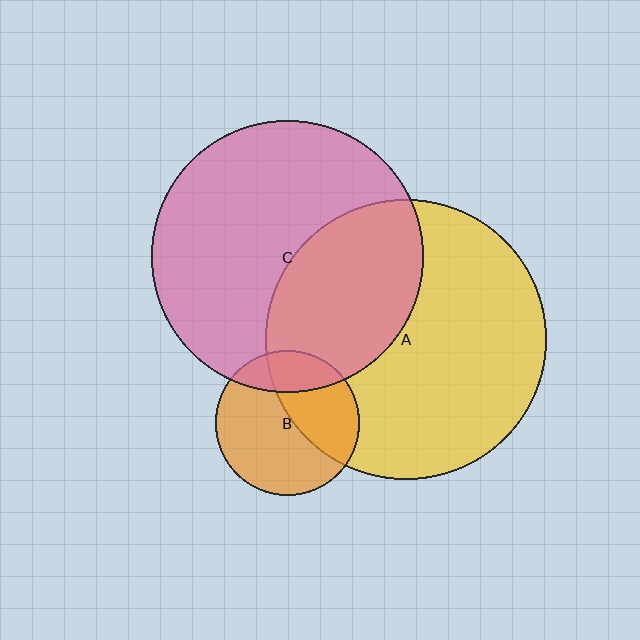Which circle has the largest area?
Circle A (yellow).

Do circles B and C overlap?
Yes.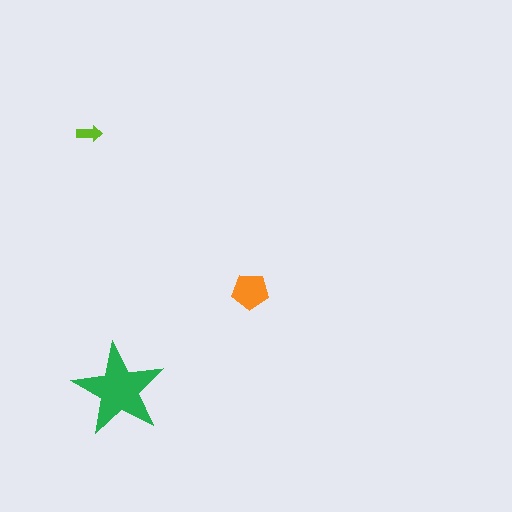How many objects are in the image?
There are 3 objects in the image.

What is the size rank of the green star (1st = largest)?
1st.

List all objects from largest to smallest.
The green star, the orange pentagon, the lime arrow.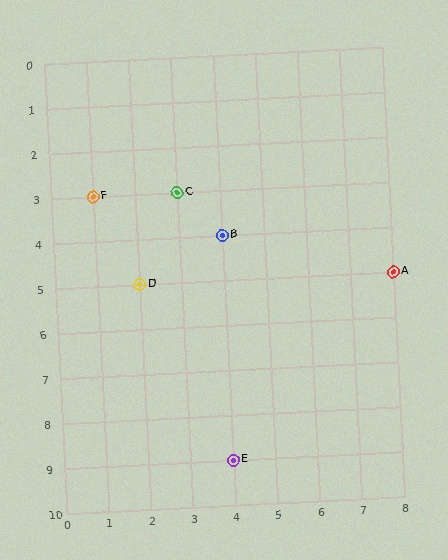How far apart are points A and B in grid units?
Points A and B are 4 columns and 1 row apart (about 4.1 grid units diagonally).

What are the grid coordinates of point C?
Point C is at grid coordinates (3, 3).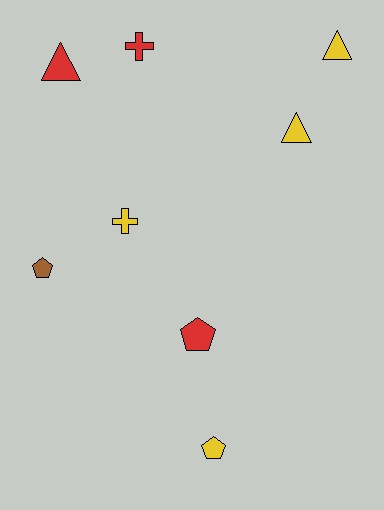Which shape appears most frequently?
Pentagon, with 3 objects.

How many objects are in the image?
There are 8 objects.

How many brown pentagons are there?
There is 1 brown pentagon.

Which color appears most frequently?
Yellow, with 4 objects.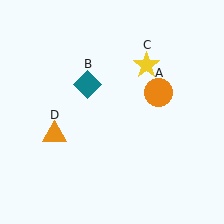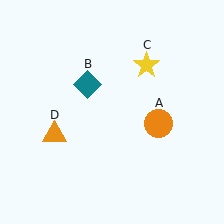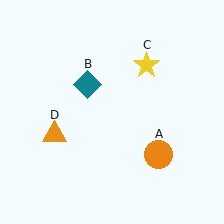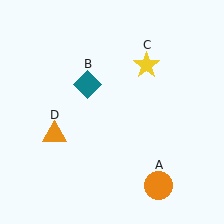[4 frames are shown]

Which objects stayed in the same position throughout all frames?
Teal diamond (object B) and yellow star (object C) and orange triangle (object D) remained stationary.